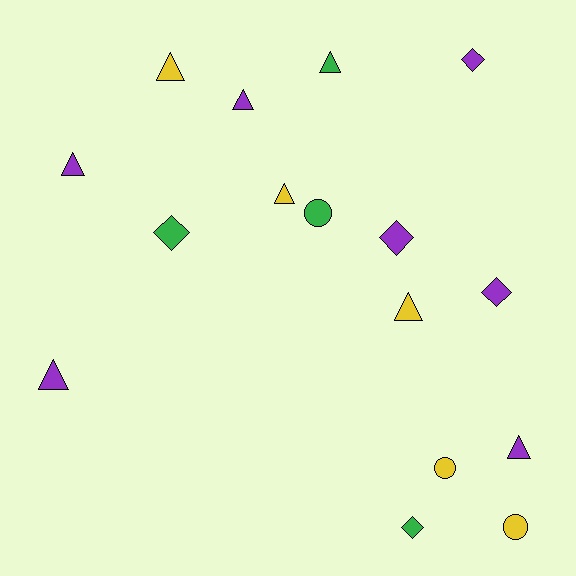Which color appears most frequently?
Purple, with 7 objects.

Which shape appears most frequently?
Triangle, with 8 objects.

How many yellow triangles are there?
There are 3 yellow triangles.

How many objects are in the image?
There are 16 objects.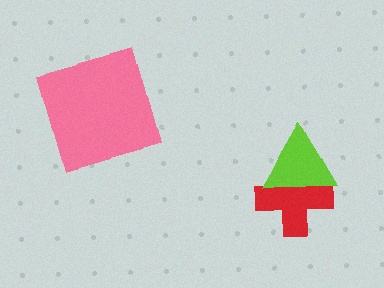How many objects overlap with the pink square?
0 objects overlap with the pink square.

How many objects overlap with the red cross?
1 object overlaps with the red cross.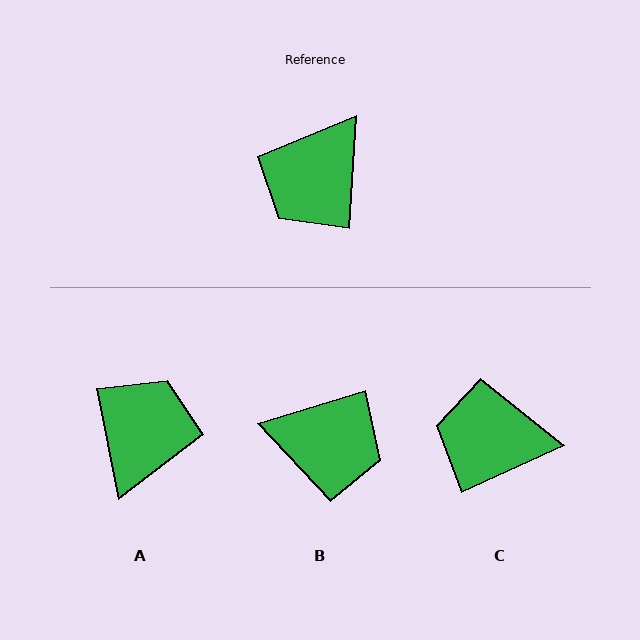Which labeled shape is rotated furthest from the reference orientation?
A, about 165 degrees away.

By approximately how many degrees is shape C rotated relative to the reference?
Approximately 62 degrees clockwise.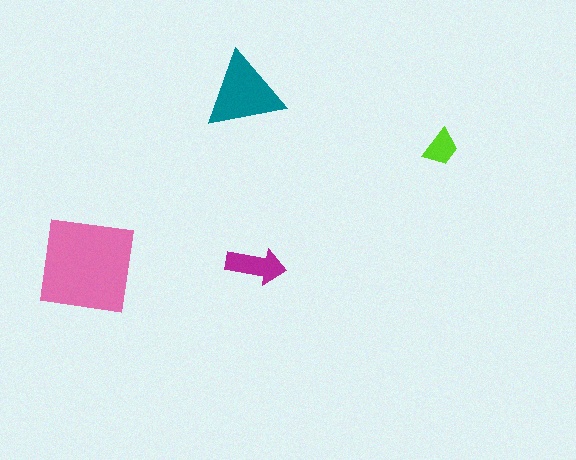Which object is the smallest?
The lime trapezoid.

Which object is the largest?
The pink square.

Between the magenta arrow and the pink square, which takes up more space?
The pink square.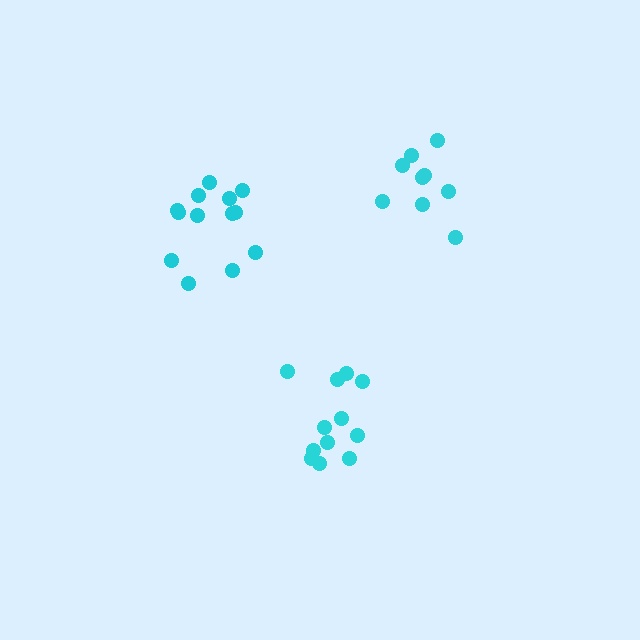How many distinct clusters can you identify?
There are 3 distinct clusters.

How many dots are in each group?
Group 1: 12 dots, Group 2: 9 dots, Group 3: 13 dots (34 total).